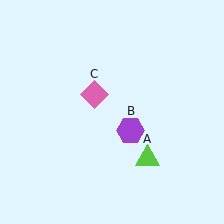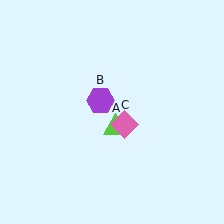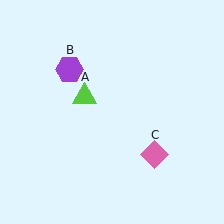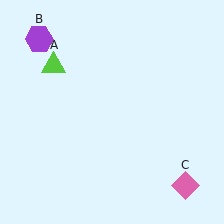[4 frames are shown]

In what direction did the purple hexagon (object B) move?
The purple hexagon (object B) moved up and to the left.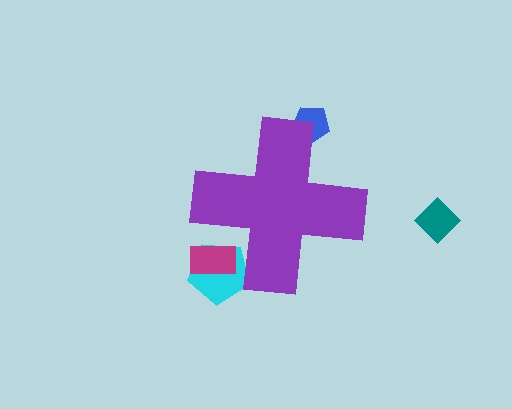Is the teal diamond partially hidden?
No, the teal diamond is fully visible.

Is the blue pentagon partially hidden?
Yes, the blue pentagon is partially hidden behind the purple cross.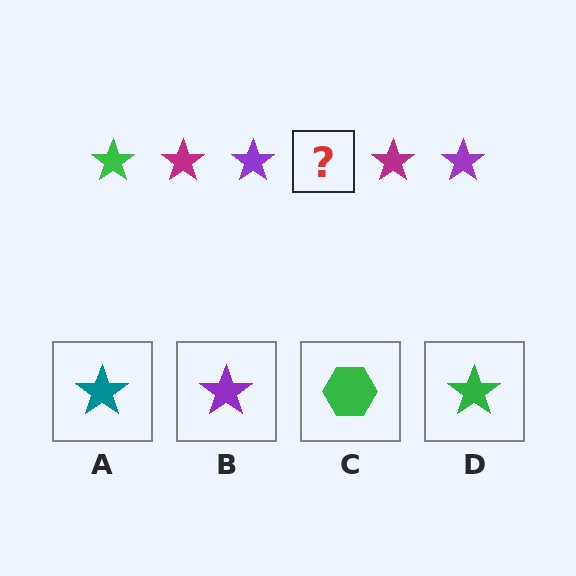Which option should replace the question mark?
Option D.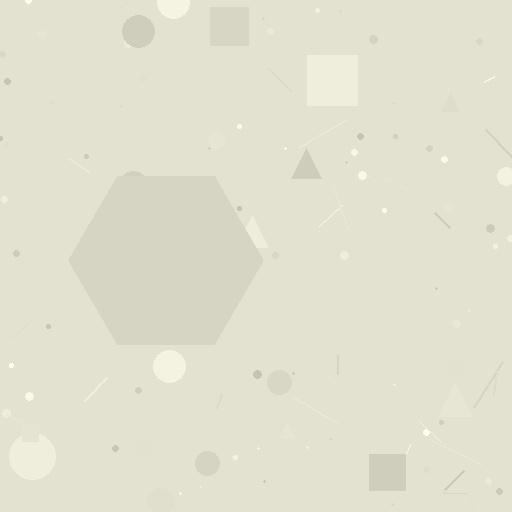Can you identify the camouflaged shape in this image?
The camouflaged shape is a hexagon.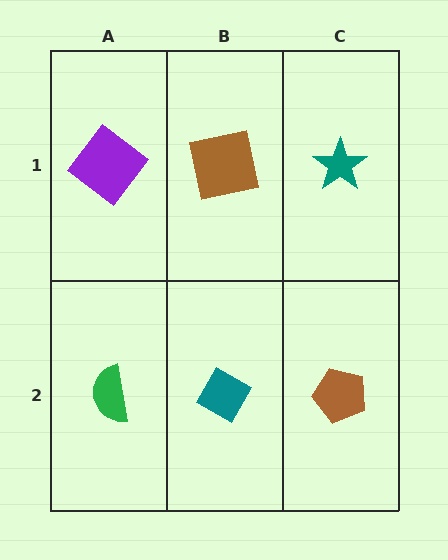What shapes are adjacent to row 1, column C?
A brown pentagon (row 2, column C), a brown square (row 1, column B).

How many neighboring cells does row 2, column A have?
2.